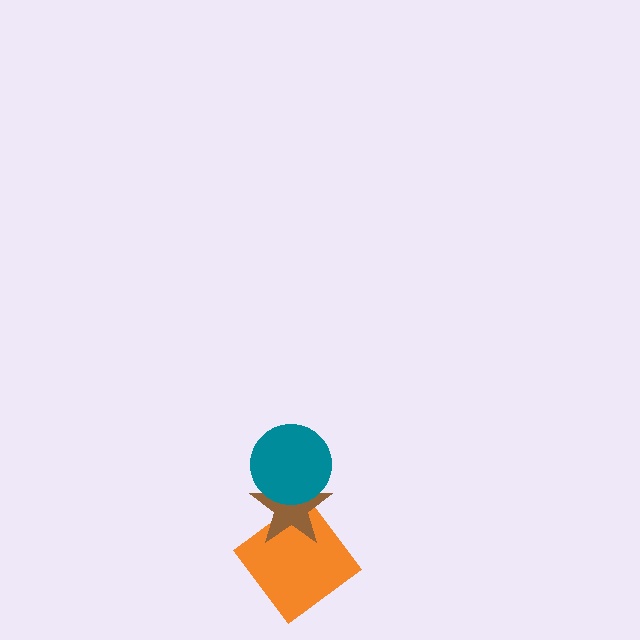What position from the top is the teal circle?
The teal circle is 1st from the top.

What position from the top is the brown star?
The brown star is 2nd from the top.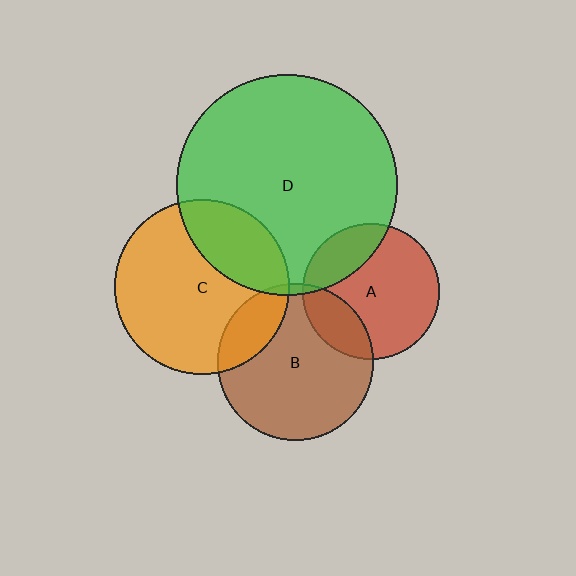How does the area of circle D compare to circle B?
Approximately 2.0 times.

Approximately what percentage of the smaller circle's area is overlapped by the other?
Approximately 20%.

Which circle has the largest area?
Circle D (green).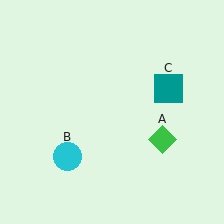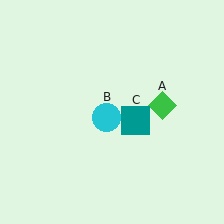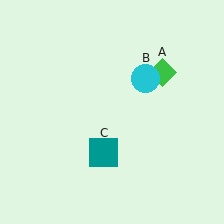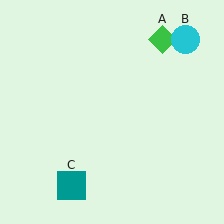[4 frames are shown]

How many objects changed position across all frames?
3 objects changed position: green diamond (object A), cyan circle (object B), teal square (object C).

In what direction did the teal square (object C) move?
The teal square (object C) moved down and to the left.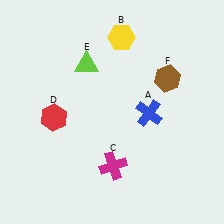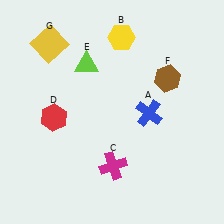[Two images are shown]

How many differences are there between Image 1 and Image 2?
There is 1 difference between the two images.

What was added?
A yellow square (G) was added in Image 2.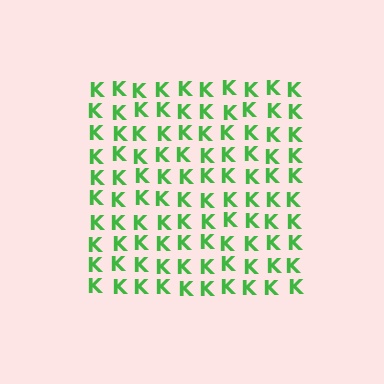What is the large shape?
The large shape is a square.